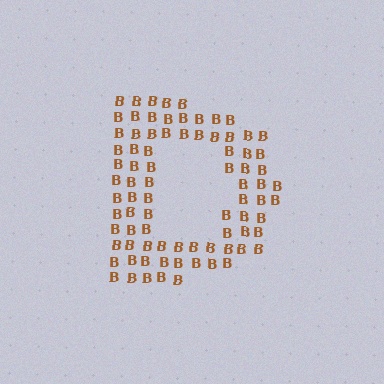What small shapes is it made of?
It is made of small letter B's.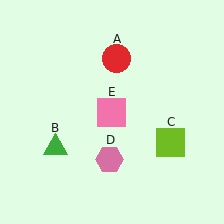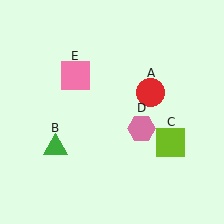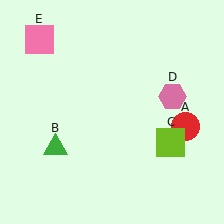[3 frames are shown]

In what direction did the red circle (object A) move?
The red circle (object A) moved down and to the right.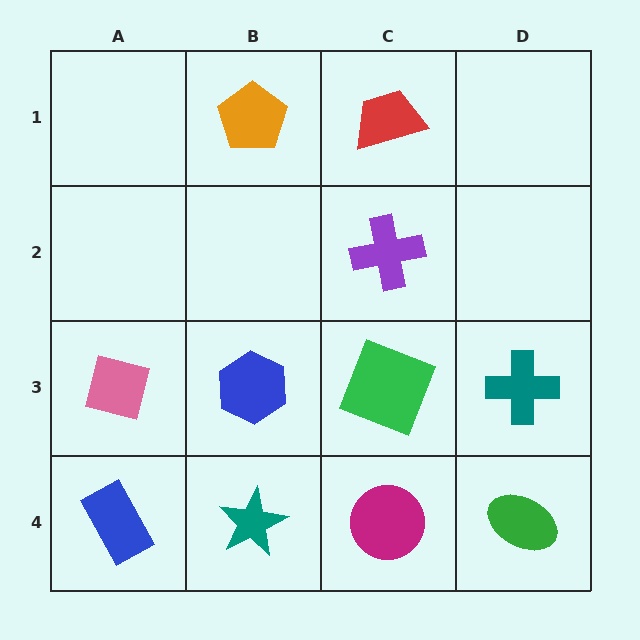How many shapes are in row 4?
4 shapes.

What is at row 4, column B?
A teal star.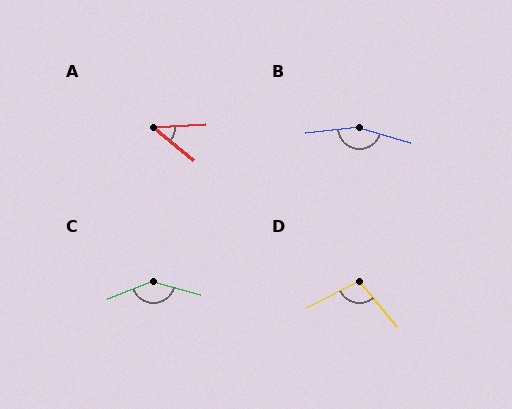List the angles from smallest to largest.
A (41°), D (103°), C (144°), B (157°).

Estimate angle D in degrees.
Approximately 103 degrees.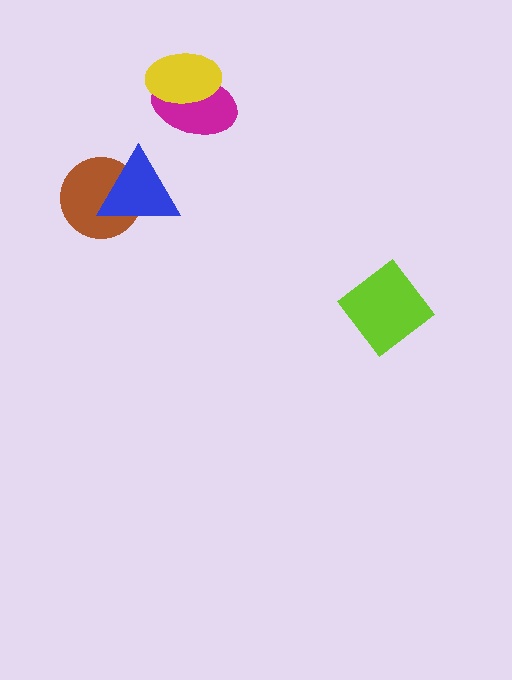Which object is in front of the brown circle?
The blue triangle is in front of the brown circle.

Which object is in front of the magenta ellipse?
The yellow ellipse is in front of the magenta ellipse.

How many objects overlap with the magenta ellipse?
1 object overlaps with the magenta ellipse.